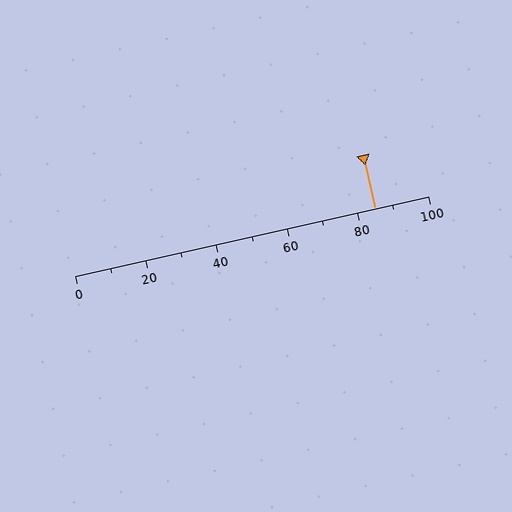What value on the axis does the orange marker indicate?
The marker indicates approximately 85.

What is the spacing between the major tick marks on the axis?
The major ticks are spaced 20 apart.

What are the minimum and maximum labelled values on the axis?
The axis runs from 0 to 100.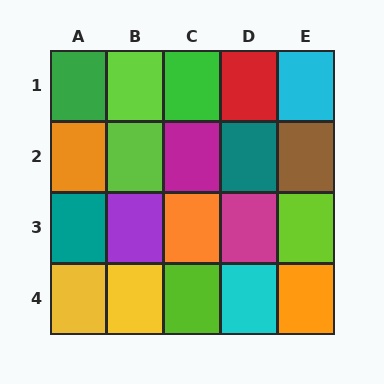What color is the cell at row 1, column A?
Green.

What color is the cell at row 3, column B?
Purple.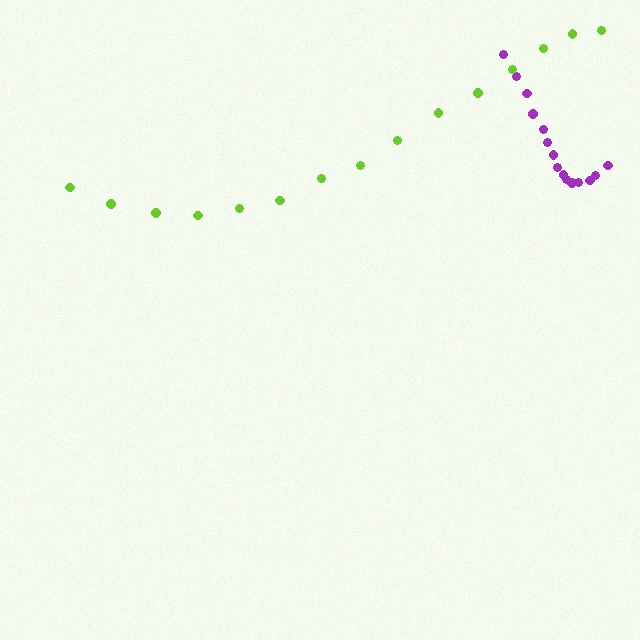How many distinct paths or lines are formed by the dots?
There are 2 distinct paths.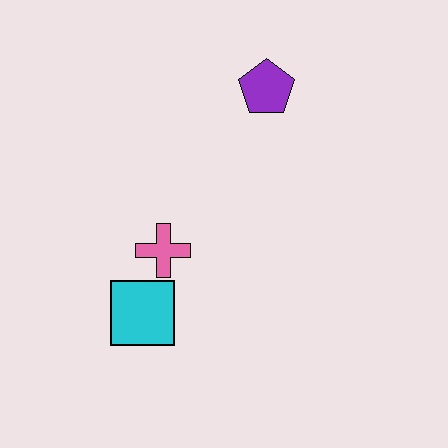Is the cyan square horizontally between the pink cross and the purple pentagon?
No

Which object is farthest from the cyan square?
The purple pentagon is farthest from the cyan square.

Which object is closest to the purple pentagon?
The pink cross is closest to the purple pentagon.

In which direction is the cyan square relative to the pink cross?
The cyan square is below the pink cross.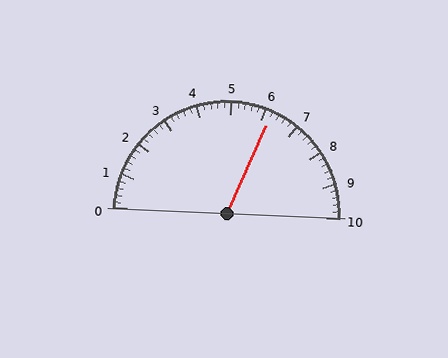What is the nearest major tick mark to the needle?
The nearest major tick mark is 6.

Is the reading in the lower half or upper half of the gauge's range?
The reading is in the upper half of the range (0 to 10).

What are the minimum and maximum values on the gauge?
The gauge ranges from 0 to 10.